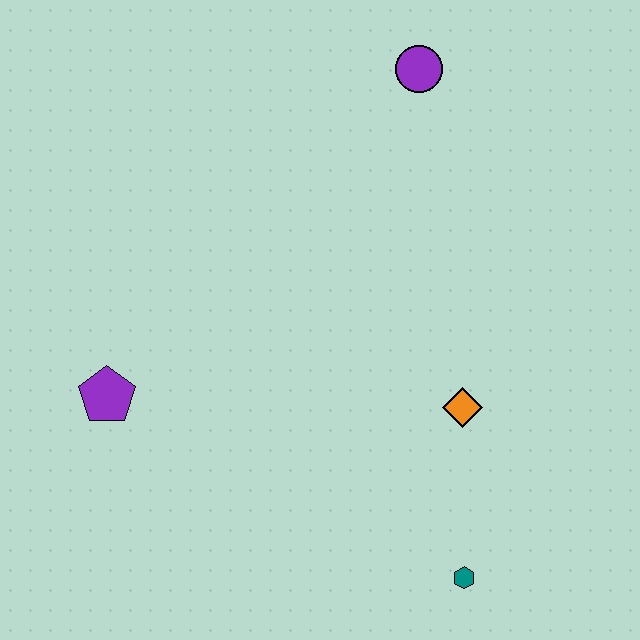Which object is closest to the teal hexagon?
The orange diamond is closest to the teal hexagon.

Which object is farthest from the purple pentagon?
The purple circle is farthest from the purple pentagon.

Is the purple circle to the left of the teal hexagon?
Yes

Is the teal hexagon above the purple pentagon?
No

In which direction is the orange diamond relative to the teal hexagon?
The orange diamond is above the teal hexagon.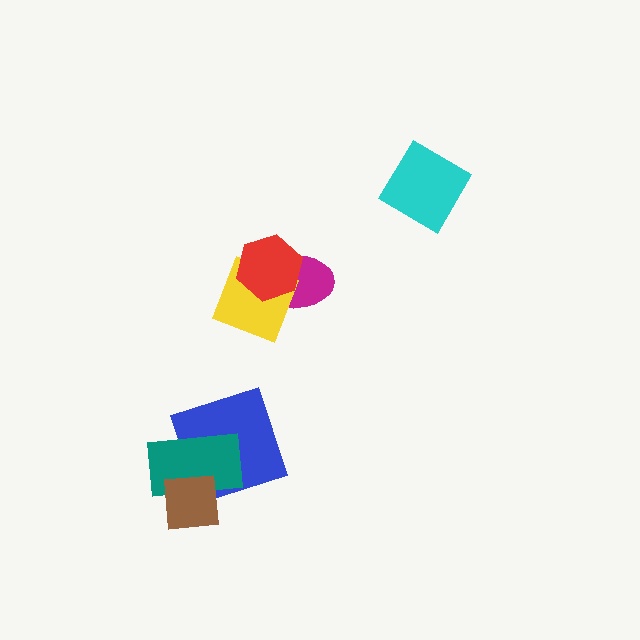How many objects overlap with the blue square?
2 objects overlap with the blue square.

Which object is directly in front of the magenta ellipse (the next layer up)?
The yellow diamond is directly in front of the magenta ellipse.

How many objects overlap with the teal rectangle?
2 objects overlap with the teal rectangle.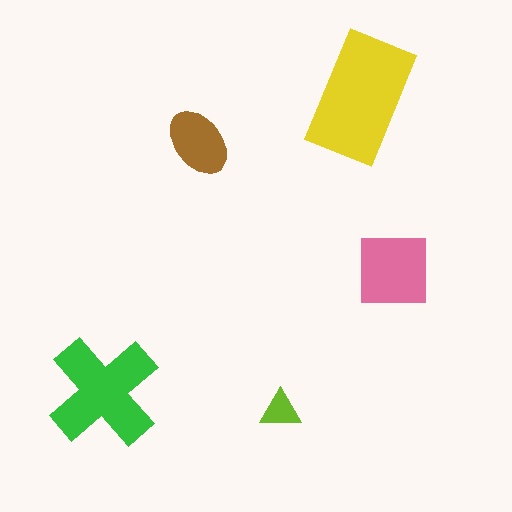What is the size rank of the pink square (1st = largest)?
3rd.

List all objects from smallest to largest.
The lime triangle, the brown ellipse, the pink square, the green cross, the yellow rectangle.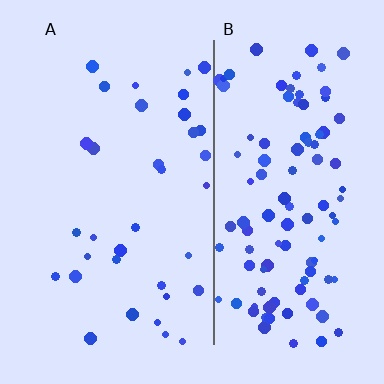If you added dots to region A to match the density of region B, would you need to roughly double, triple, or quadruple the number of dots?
Approximately triple.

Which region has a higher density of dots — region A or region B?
B (the right).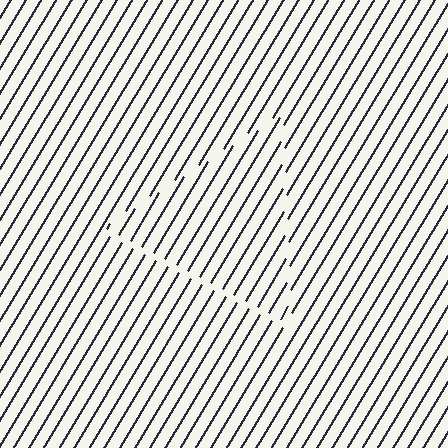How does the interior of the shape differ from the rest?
The interior of the shape contains the same grating, shifted by half a period — the contour is defined by the phase discontinuity where line-ends from the inner and outer gratings abut.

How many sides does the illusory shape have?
3 sides — the line-ends trace a triangle.